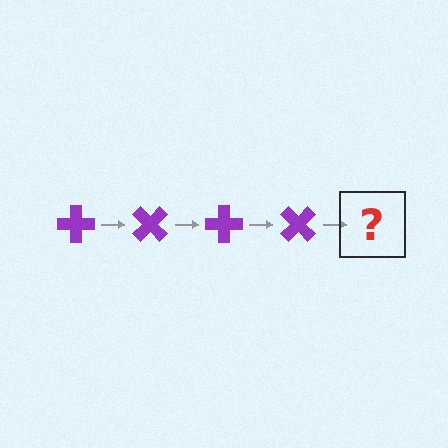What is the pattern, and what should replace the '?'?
The pattern is that the cross rotates 45 degrees each step. The '?' should be a purple cross rotated 180 degrees.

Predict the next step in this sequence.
The next step is a purple cross rotated 180 degrees.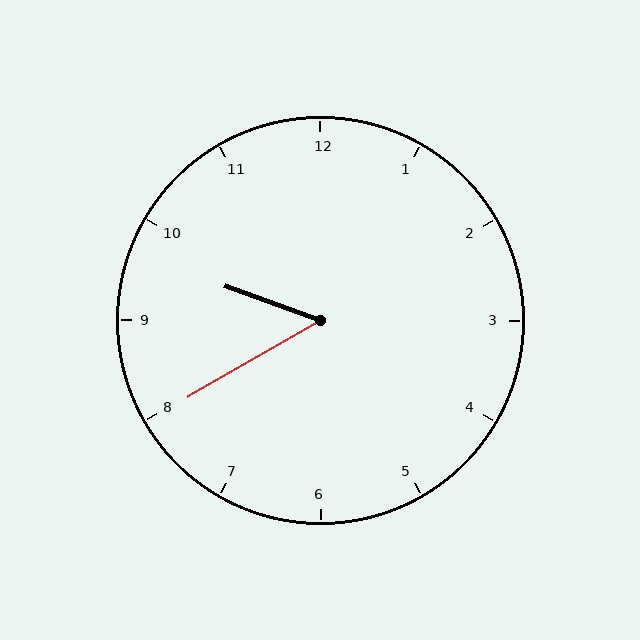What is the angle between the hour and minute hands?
Approximately 50 degrees.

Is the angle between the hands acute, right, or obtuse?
It is acute.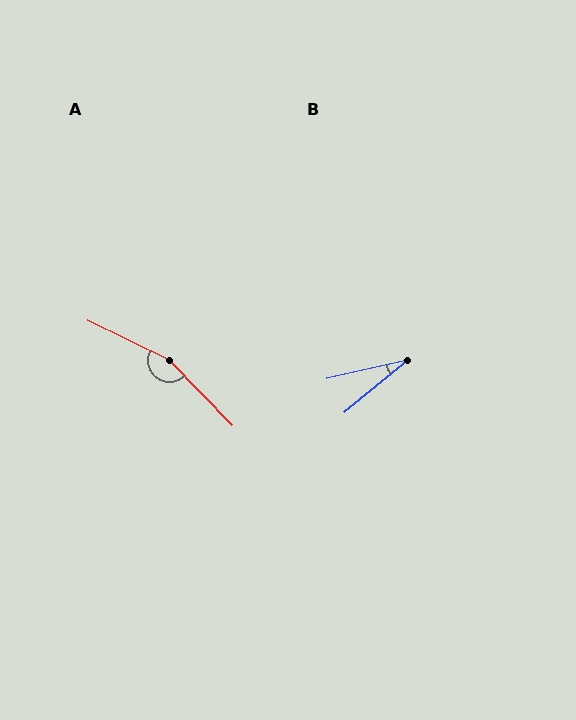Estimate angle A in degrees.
Approximately 160 degrees.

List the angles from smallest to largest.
B (26°), A (160°).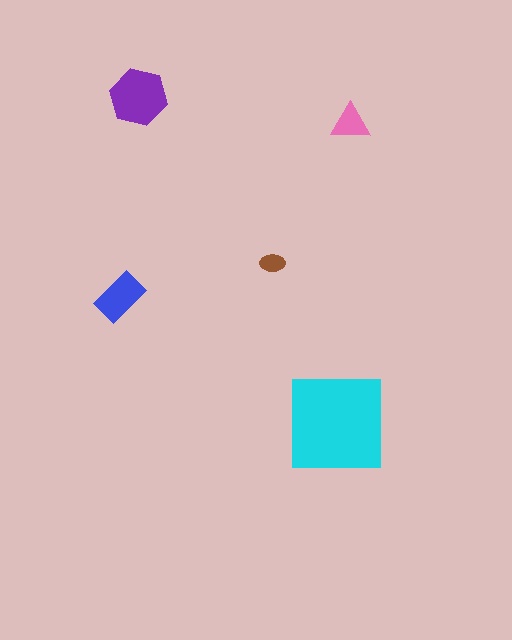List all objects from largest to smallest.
The cyan square, the purple hexagon, the blue rectangle, the pink triangle, the brown ellipse.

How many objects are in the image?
There are 5 objects in the image.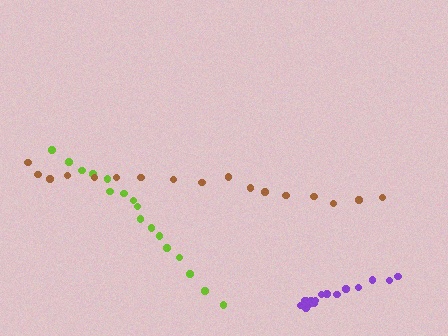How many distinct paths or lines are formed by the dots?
There are 3 distinct paths.